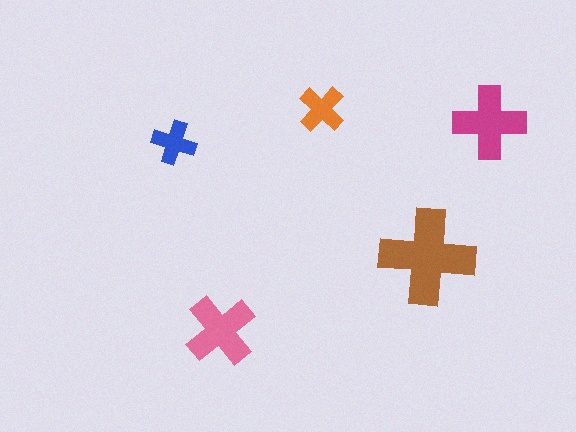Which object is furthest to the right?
The magenta cross is rightmost.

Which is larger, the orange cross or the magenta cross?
The magenta one.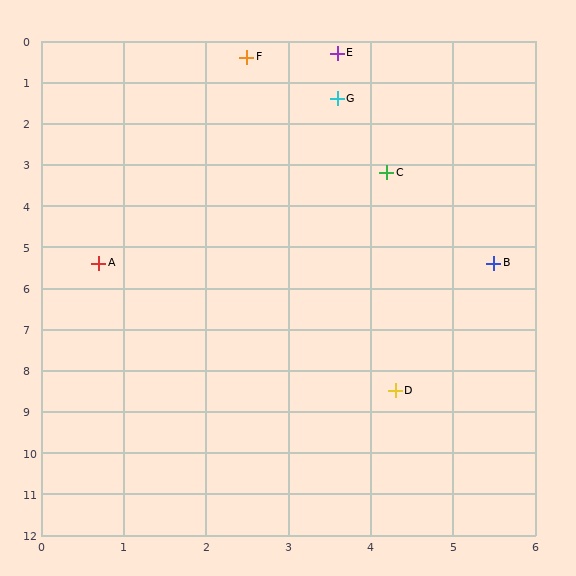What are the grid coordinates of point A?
Point A is at approximately (0.7, 5.4).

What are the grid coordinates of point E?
Point E is at approximately (3.6, 0.3).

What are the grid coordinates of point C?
Point C is at approximately (4.2, 3.2).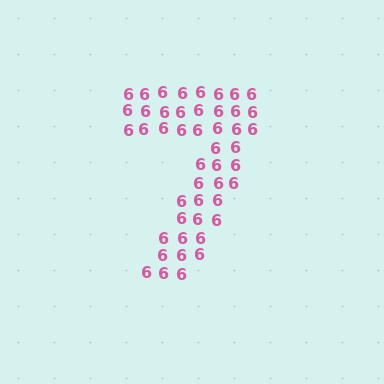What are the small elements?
The small elements are digit 6's.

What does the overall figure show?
The overall figure shows the digit 7.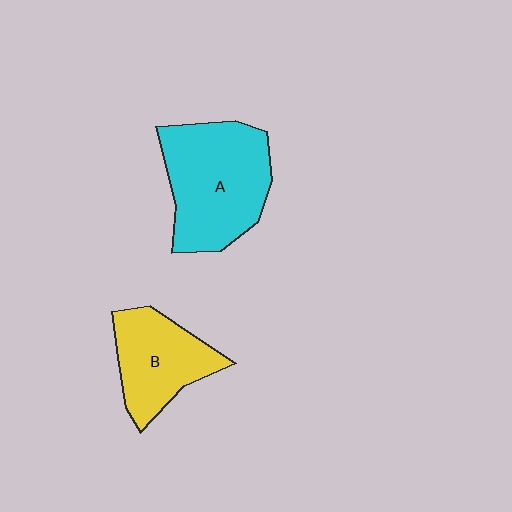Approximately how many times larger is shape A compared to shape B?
Approximately 1.5 times.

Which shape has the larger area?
Shape A (cyan).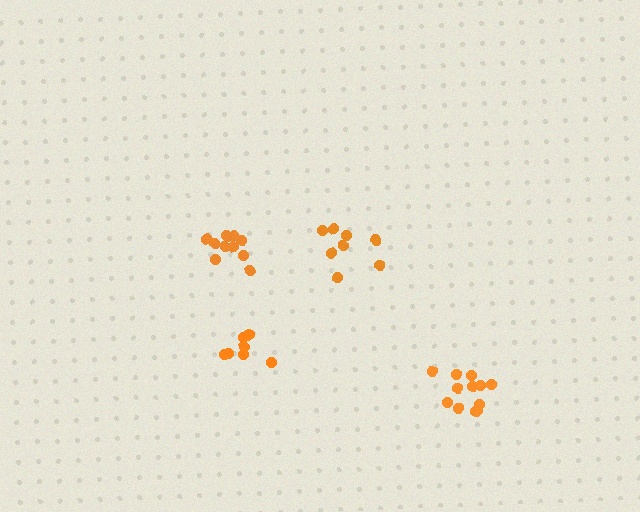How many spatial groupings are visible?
There are 4 spatial groupings.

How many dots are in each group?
Group 1: 8 dots, Group 2: 12 dots, Group 3: 11 dots, Group 4: 8 dots (39 total).